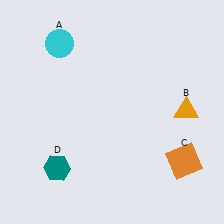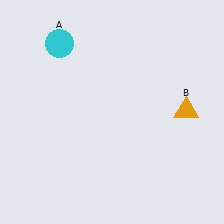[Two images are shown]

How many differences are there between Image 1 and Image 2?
There are 2 differences between the two images.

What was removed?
The teal hexagon (D), the orange square (C) were removed in Image 2.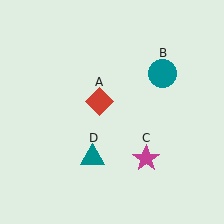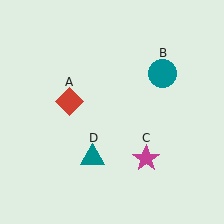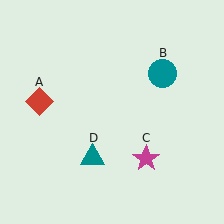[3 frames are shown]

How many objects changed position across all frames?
1 object changed position: red diamond (object A).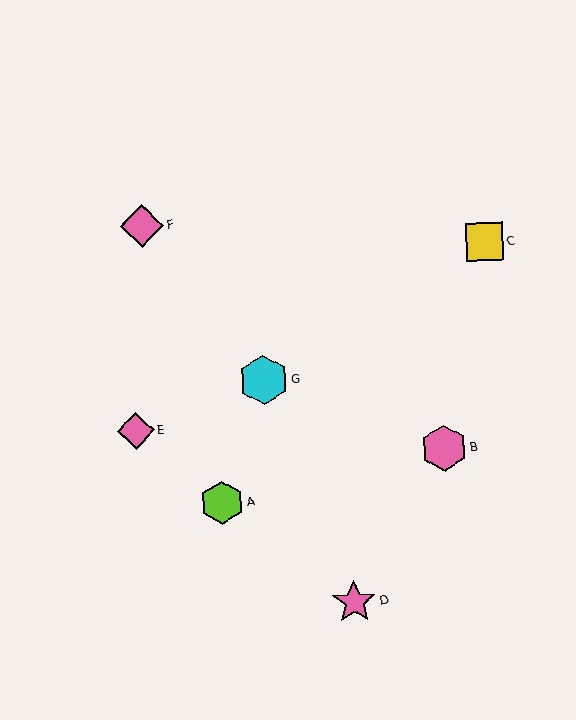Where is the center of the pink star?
The center of the pink star is at (354, 602).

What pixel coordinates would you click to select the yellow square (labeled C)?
Click at (485, 242) to select the yellow square C.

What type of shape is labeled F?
Shape F is a pink diamond.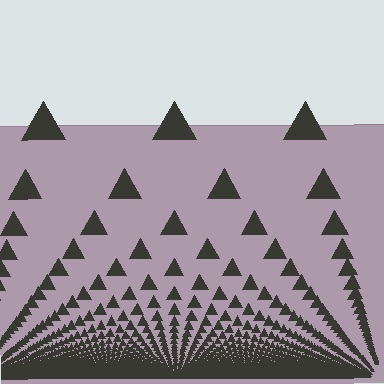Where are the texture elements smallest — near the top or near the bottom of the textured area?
Near the bottom.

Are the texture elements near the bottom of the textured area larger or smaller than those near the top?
Smaller. The gradient is inverted — elements near the bottom are smaller and denser.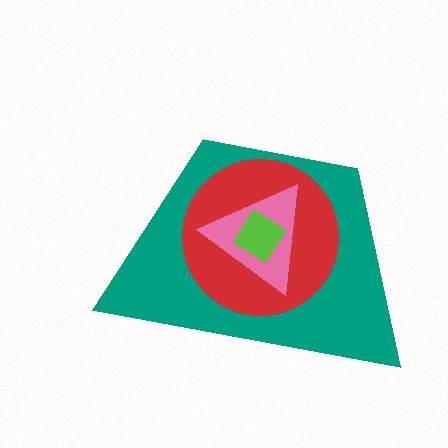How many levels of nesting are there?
4.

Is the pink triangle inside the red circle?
Yes.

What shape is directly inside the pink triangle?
The lime diamond.